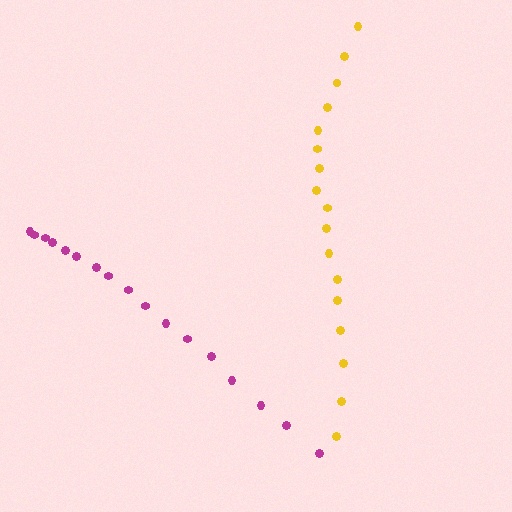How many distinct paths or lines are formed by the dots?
There are 2 distinct paths.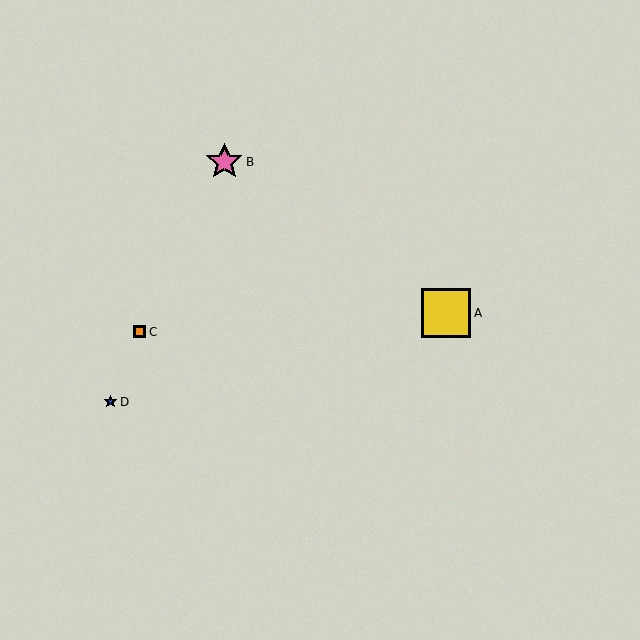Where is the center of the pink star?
The center of the pink star is at (224, 162).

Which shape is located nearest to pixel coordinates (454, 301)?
The yellow square (labeled A) at (446, 313) is nearest to that location.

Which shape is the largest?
The yellow square (labeled A) is the largest.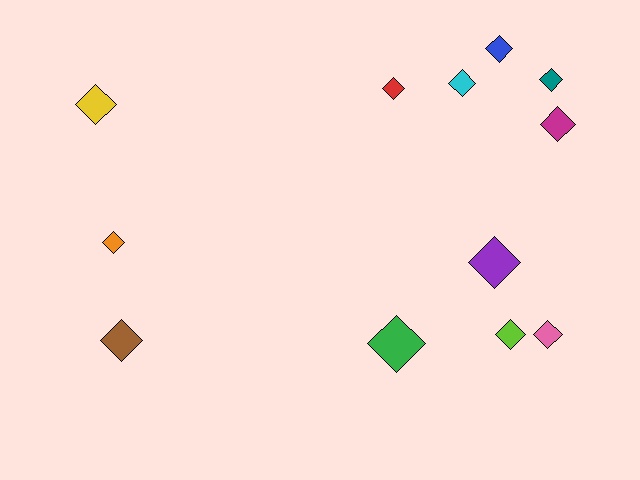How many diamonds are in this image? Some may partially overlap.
There are 12 diamonds.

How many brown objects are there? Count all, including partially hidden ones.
There is 1 brown object.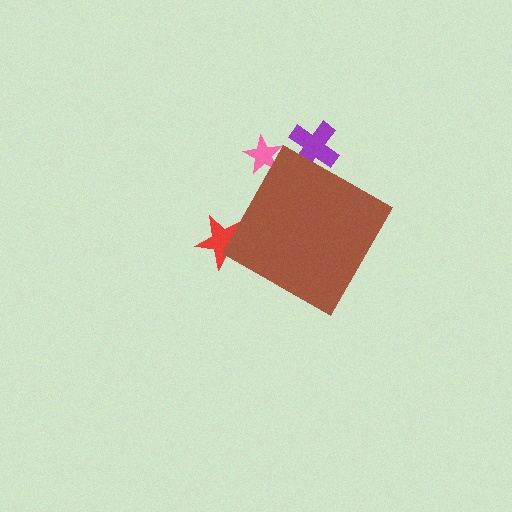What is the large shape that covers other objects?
A brown diamond.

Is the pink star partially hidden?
Yes, the pink star is partially hidden behind the brown diamond.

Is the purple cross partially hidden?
Yes, the purple cross is partially hidden behind the brown diamond.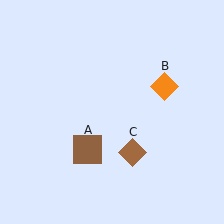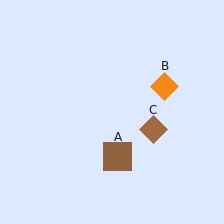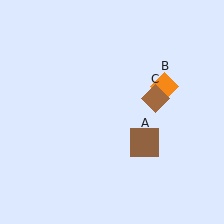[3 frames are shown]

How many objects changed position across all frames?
2 objects changed position: brown square (object A), brown diamond (object C).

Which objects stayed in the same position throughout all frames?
Orange diamond (object B) remained stationary.